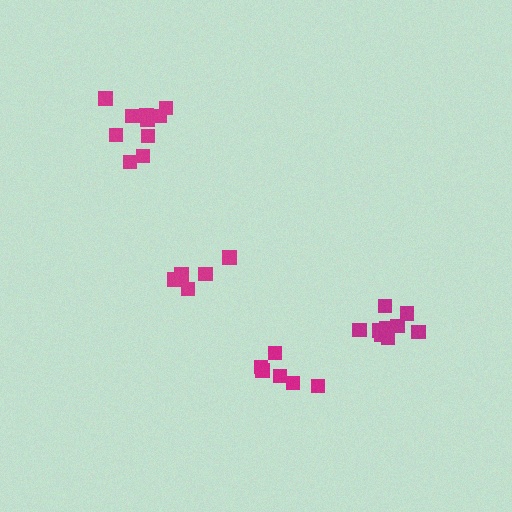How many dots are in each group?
Group 1: 10 dots, Group 2: 6 dots, Group 3: 5 dots, Group 4: 9 dots (30 total).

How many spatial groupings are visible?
There are 4 spatial groupings.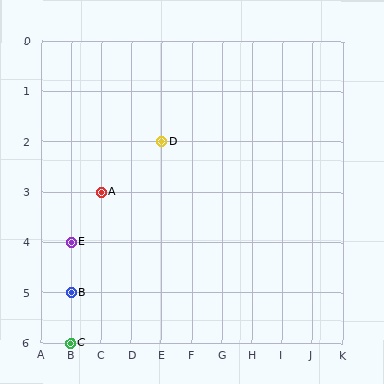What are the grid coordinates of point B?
Point B is at grid coordinates (B, 5).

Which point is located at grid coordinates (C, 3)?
Point A is at (C, 3).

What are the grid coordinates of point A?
Point A is at grid coordinates (C, 3).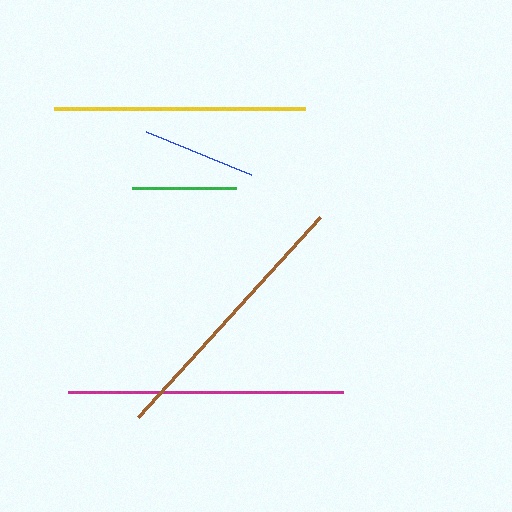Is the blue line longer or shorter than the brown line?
The brown line is longer than the blue line.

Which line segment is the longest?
The magenta line is the longest at approximately 275 pixels.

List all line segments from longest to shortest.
From longest to shortest: magenta, brown, yellow, blue, green.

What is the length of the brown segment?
The brown segment is approximately 270 pixels long.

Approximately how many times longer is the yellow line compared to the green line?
The yellow line is approximately 2.4 times the length of the green line.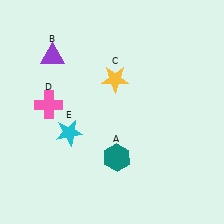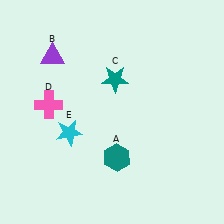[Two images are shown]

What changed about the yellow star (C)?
In Image 1, C is yellow. In Image 2, it changed to teal.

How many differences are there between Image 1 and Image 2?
There is 1 difference between the two images.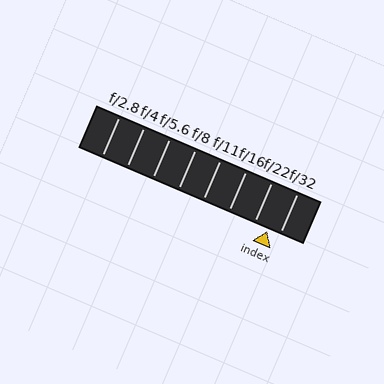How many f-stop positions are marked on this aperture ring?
There are 8 f-stop positions marked.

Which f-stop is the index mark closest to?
The index mark is closest to f/32.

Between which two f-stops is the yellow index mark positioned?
The index mark is between f/22 and f/32.